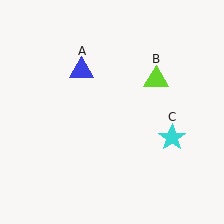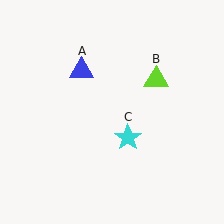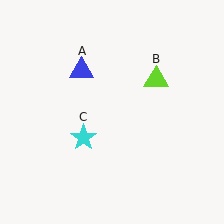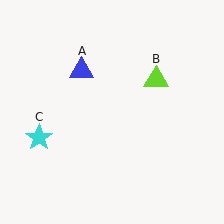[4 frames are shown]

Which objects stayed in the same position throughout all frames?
Blue triangle (object A) and lime triangle (object B) remained stationary.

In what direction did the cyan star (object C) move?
The cyan star (object C) moved left.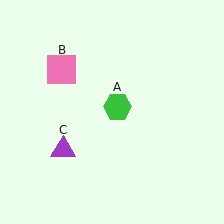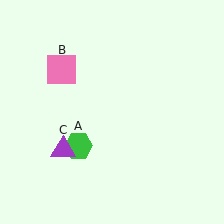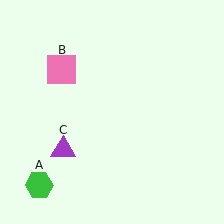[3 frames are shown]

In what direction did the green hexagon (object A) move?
The green hexagon (object A) moved down and to the left.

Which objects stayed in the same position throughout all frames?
Pink square (object B) and purple triangle (object C) remained stationary.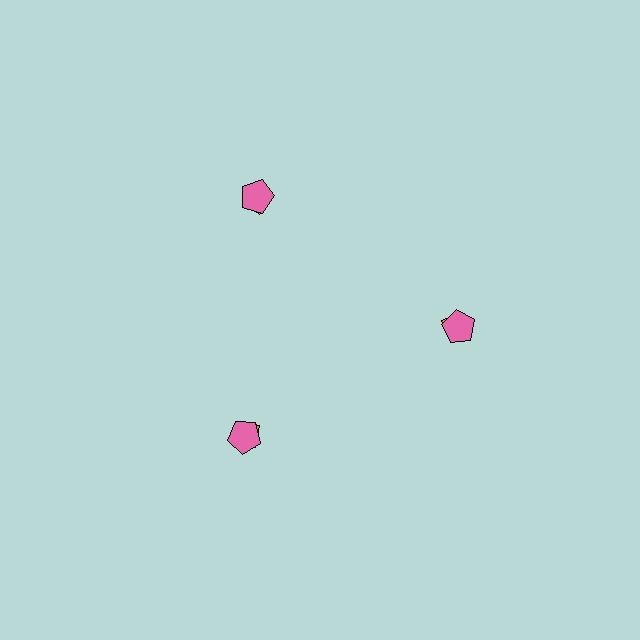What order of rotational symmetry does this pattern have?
This pattern has 3-fold rotational symmetry.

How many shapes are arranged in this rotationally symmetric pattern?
There are 6 shapes, arranged in 3 groups of 2.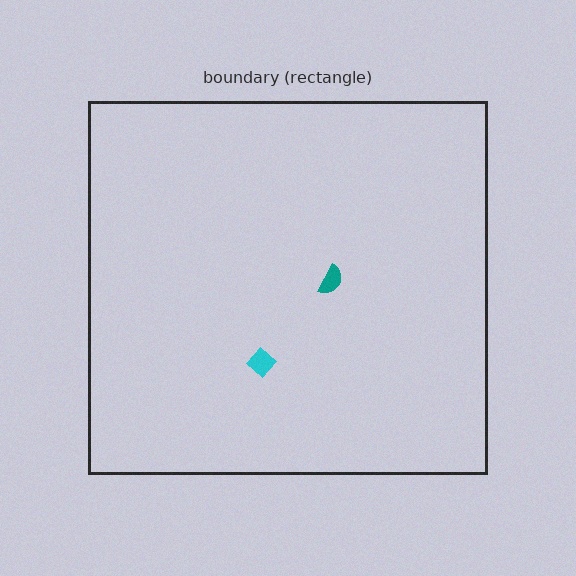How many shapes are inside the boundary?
2 inside, 0 outside.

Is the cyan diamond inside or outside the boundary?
Inside.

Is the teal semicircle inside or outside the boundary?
Inside.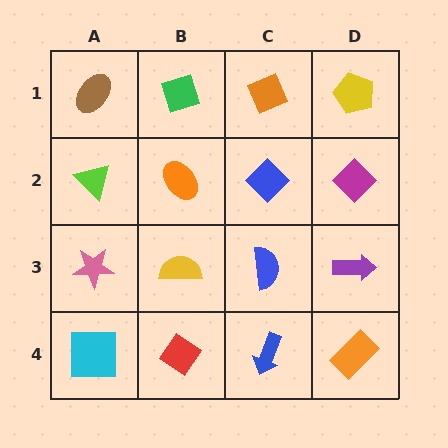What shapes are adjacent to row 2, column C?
An orange diamond (row 1, column C), a blue semicircle (row 3, column C), an orange ellipse (row 2, column B), a magenta diamond (row 2, column D).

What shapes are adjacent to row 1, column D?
A magenta diamond (row 2, column D), an orange diamond (row 1, column C).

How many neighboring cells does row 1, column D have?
2.